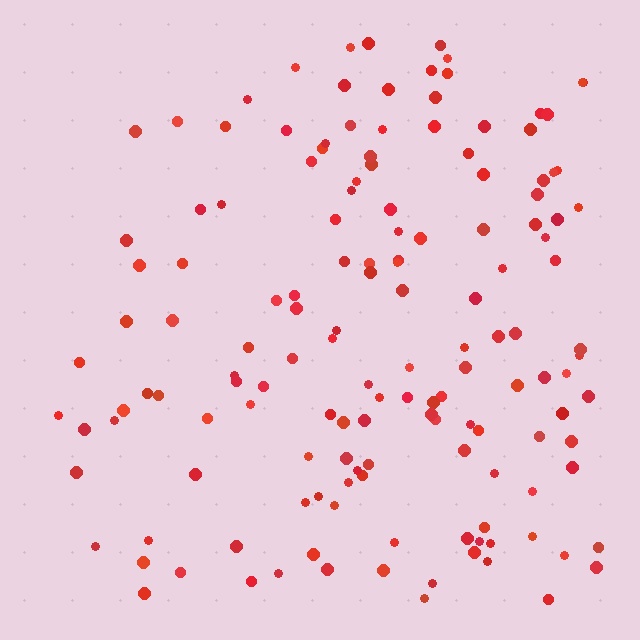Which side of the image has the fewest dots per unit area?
The left.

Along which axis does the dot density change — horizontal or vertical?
Horizontal.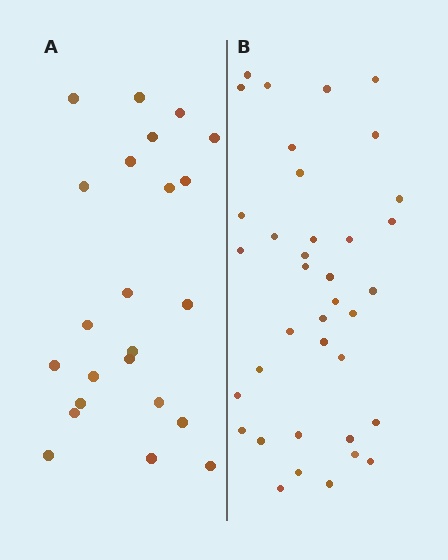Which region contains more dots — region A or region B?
Region B (the right region) has more dots.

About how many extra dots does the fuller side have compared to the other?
Region B has approximately 15 more dots than region A.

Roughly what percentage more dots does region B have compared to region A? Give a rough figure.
About 60% more.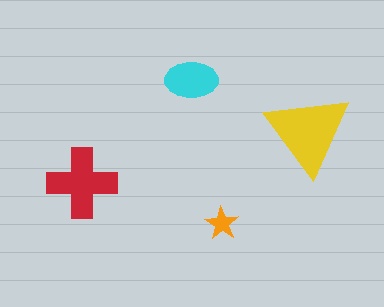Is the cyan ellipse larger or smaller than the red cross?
Smaller.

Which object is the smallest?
The orange star.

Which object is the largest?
The yellow triangle.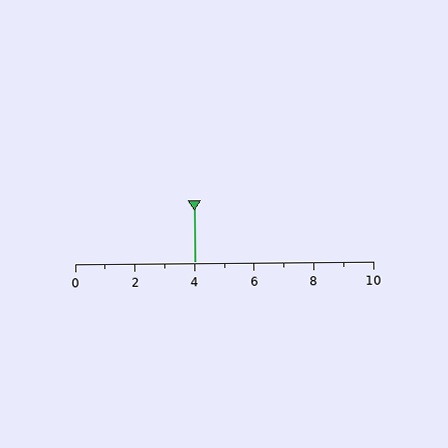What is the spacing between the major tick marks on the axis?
The major ticks are spaced 2 apart.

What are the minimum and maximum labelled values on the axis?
The axis runs from 0 to 10.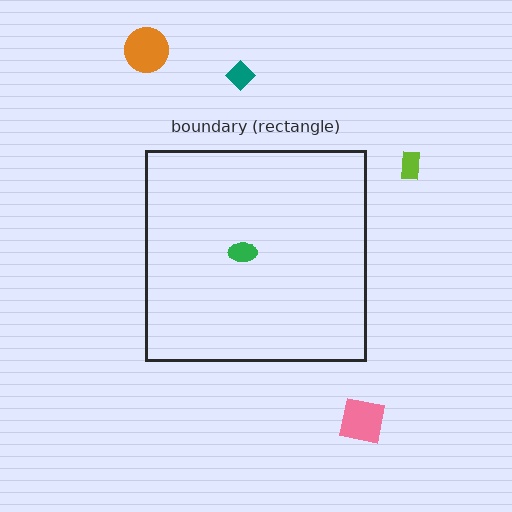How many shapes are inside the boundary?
1 inside, 4 outside.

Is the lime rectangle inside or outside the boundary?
Outside.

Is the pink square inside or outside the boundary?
Outside.